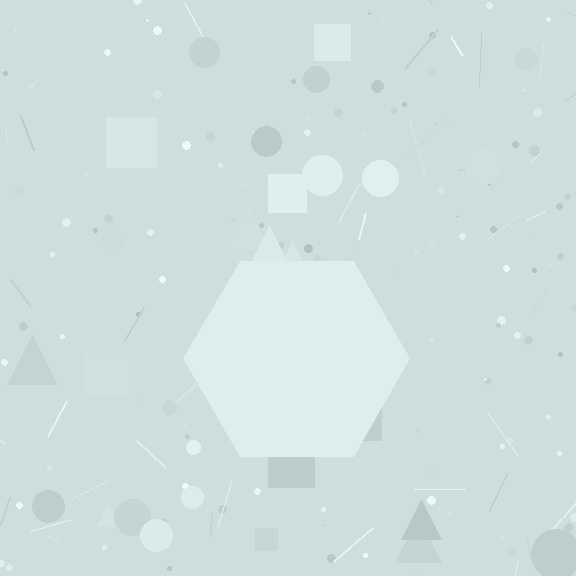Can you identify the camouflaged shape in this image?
The camouflaged shape is a hexagon.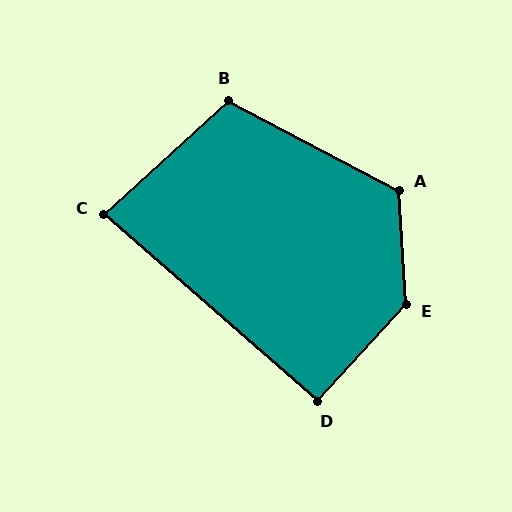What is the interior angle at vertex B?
Approximately 110 degrees (obtuse).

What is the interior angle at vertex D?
Approximately 91 degrees (approximately right).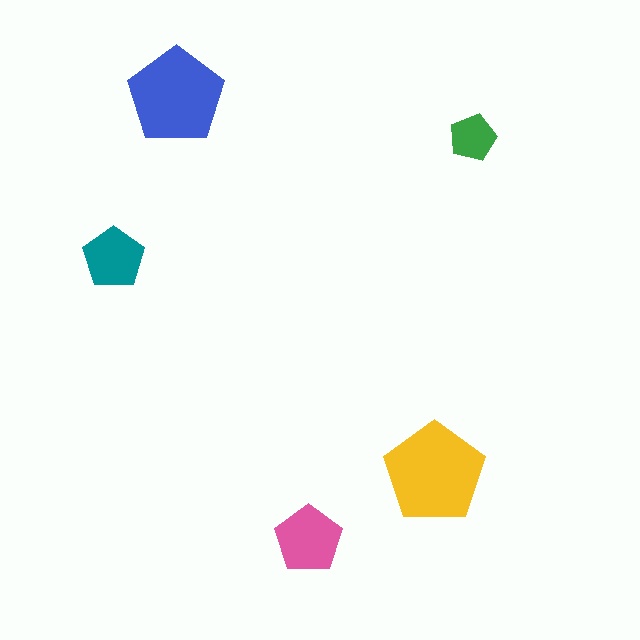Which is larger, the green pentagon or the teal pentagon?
The teal one.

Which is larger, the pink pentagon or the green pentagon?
The pink one.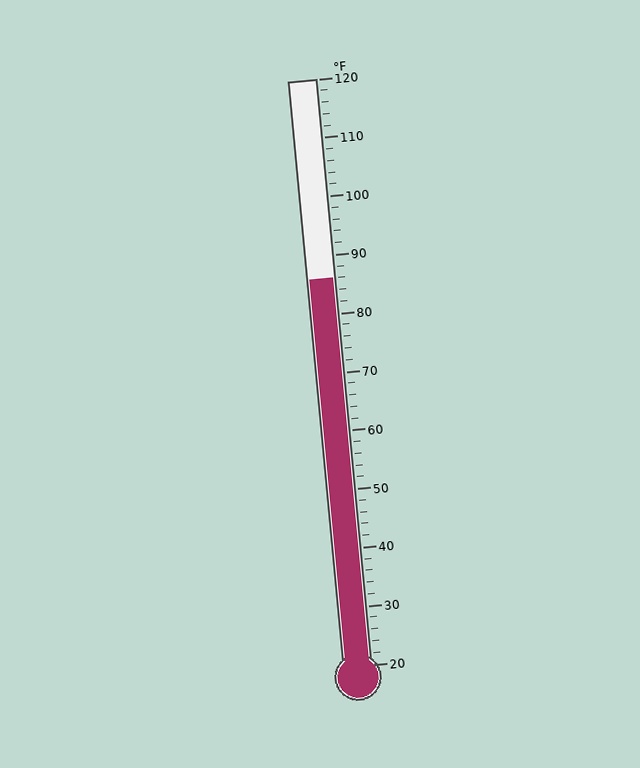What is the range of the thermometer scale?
The thermometer scale ranges from 20°F to 120°F.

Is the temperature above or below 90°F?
The temperature is below 90°F.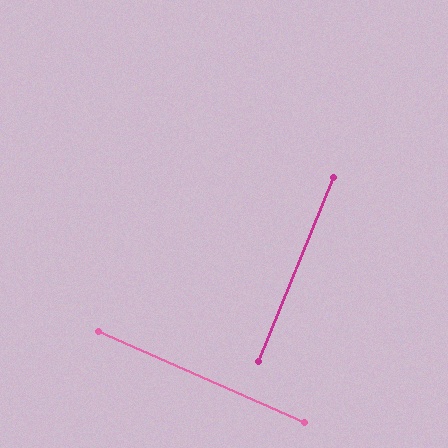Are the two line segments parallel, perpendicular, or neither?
Perpendicular — they meet at approximately 89°.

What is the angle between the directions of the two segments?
Approximately 89 degrees.